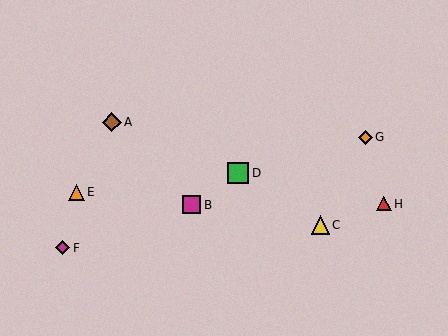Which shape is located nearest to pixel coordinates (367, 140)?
The orange diamond (labeled G) at (365, 137) is nearest to that location.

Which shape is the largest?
The green square (labeled D) is the largest.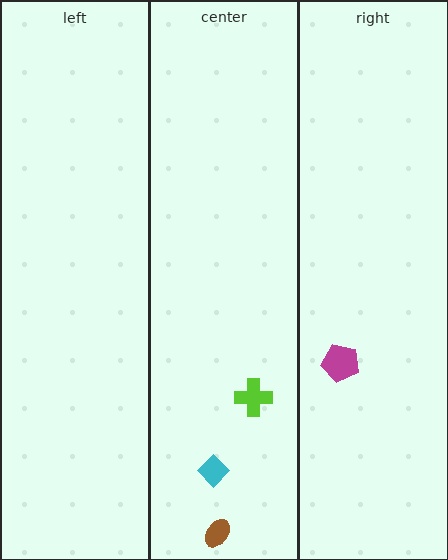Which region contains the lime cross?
The center region.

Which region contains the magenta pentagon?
The right region.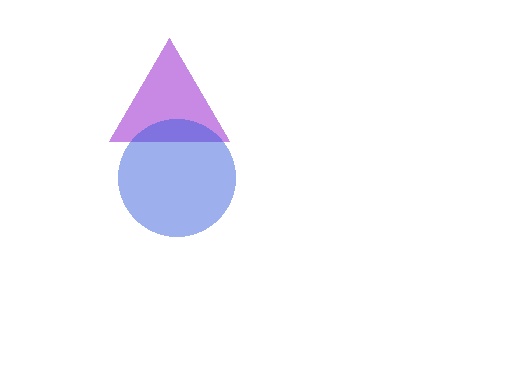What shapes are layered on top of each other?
The layered shapes are: a purple triangle, a blue circle.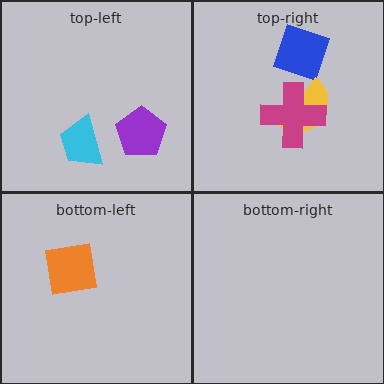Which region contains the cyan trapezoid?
The top-left region.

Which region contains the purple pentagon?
The top-left region.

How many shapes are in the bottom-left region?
1.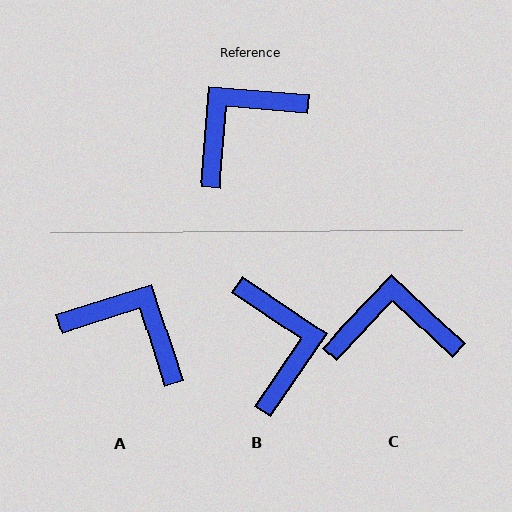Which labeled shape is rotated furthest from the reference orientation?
B, about 119 degrees away.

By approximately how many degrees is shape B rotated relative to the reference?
Approximately 119 degrees clockwise.